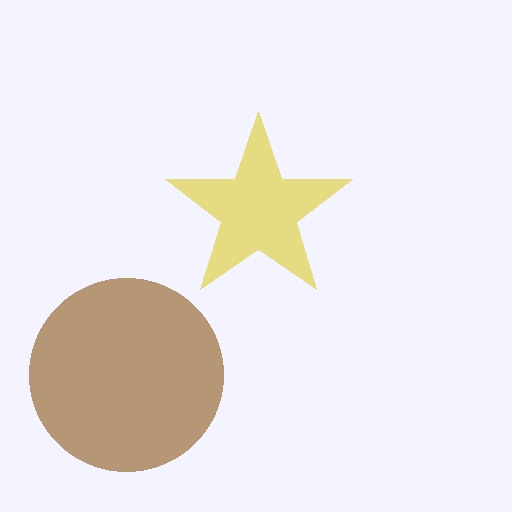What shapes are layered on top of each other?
The layered shapes are: a yellow star, a brown circle.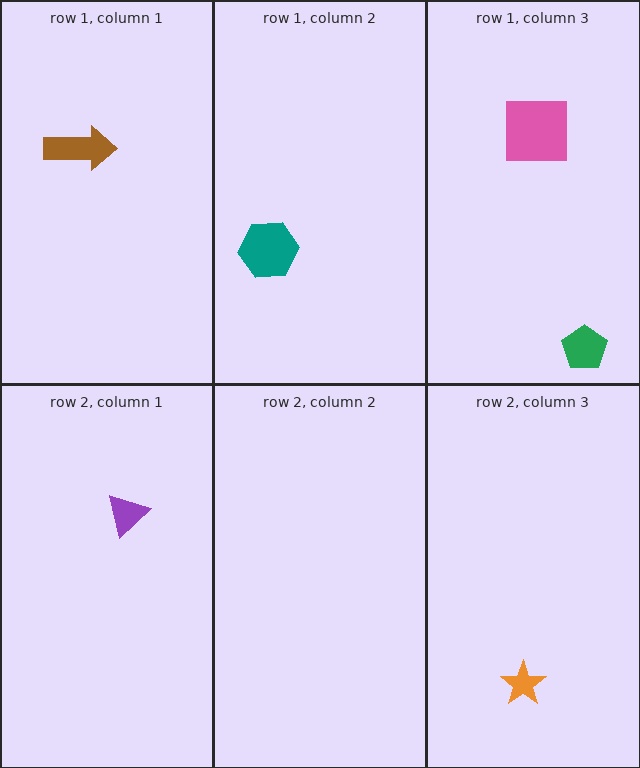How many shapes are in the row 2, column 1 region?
1.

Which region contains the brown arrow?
The row 1, column 1 region.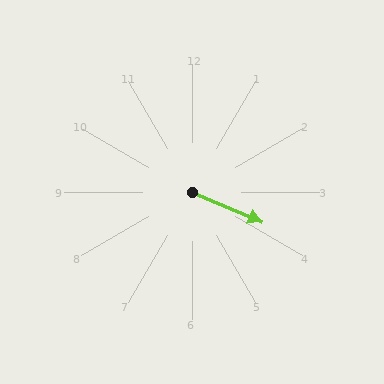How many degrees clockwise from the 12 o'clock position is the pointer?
Approximately 113 degrees.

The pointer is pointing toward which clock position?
Roughly 4 o'clock.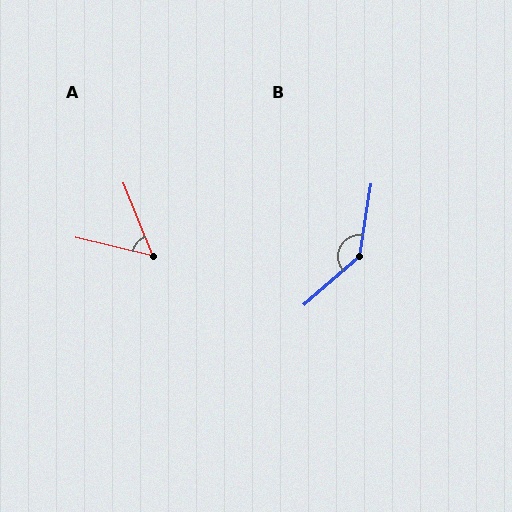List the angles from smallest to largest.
A (55°), B (141°).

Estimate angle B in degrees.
Approximately 141 degrees.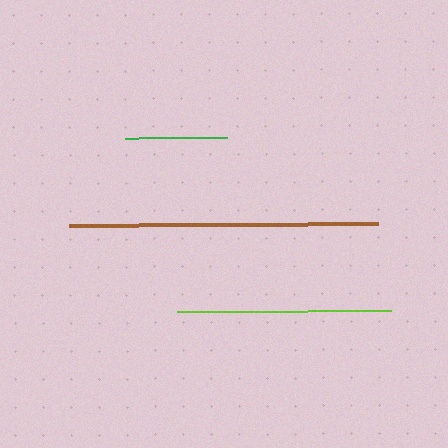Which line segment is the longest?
The brown line is the longest at approximately 310 pixels.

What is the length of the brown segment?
The brown segment is approximately 310 pixels long.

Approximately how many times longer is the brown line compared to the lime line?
The brown line is approximately 1.4 times the length of the lime line.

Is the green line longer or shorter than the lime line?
The lime line is longer than the green line.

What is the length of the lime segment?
The lime segment is approximately 215 pixels long.